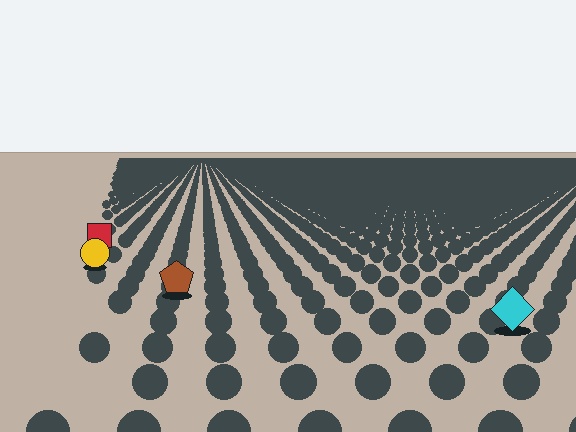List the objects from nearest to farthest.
From nearest to farthest: the cyan diamond, the brown pentagon, the yellow circle, the red square.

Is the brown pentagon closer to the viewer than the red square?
Yes. The brown pentagon is closer — you can tell from the texture gradient: the ground texture is coarser near it.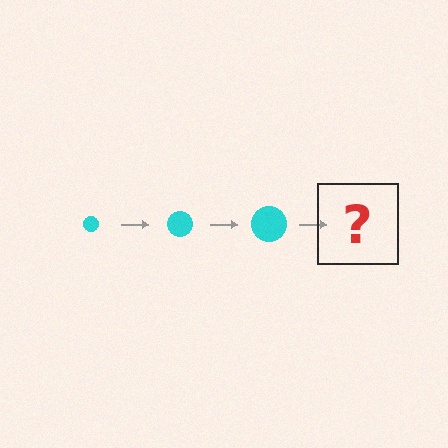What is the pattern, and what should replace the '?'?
The pattern is that the circle gets progressively larger each step. The '?' should be a cyan circle, larger than the previous one.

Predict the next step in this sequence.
The next step is a cyan circle, larger than the previous one.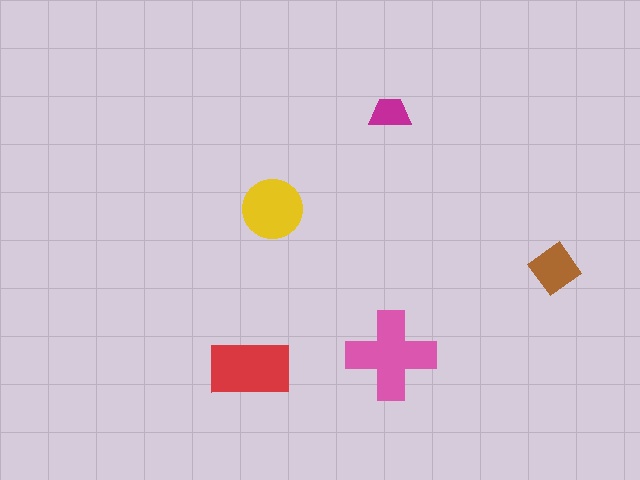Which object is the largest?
The pink cross.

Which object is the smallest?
The magenta trapezoid.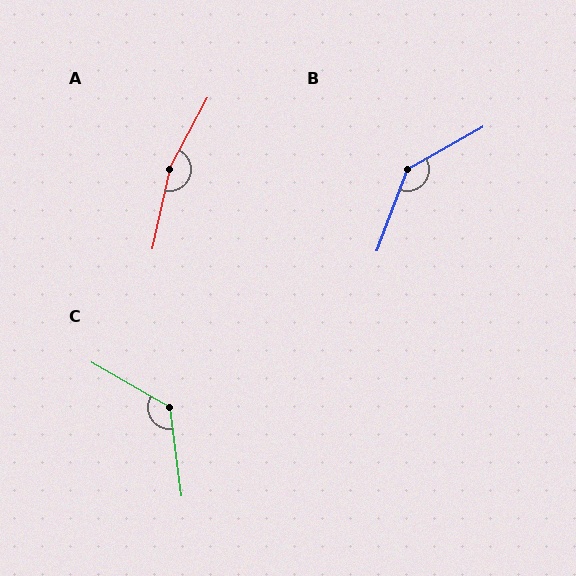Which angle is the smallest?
C, at approximately 127 degrees.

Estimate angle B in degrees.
Approximately 140 degrees.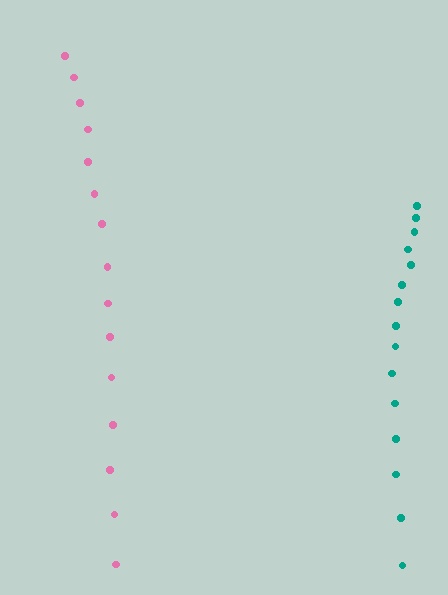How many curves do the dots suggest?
There are 2 distinct paths.